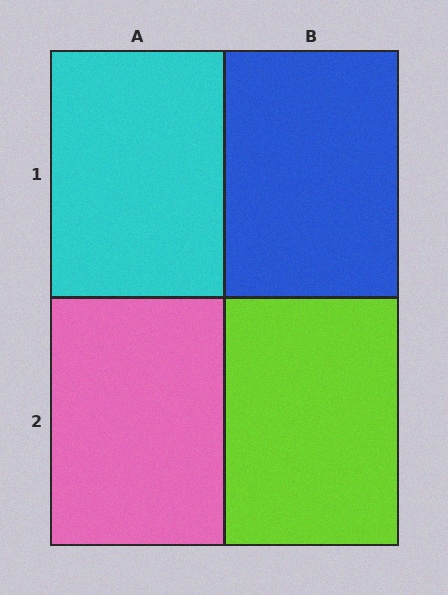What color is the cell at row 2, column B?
Lime.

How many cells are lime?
1 cell is lime.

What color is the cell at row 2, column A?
Pink.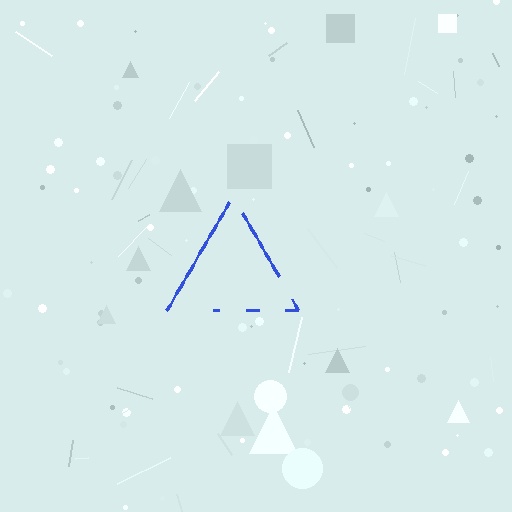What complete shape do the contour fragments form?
The contour fragments form a triangle.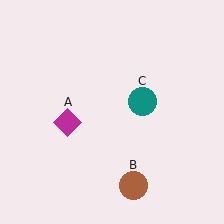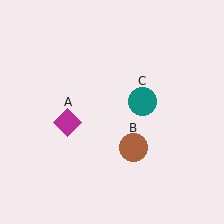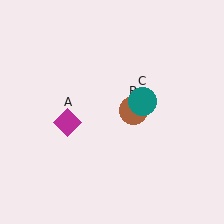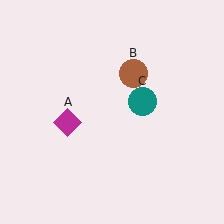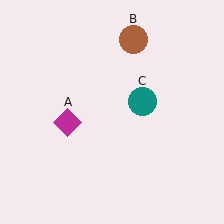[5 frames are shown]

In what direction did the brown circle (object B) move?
The brown circle (object B) moved up.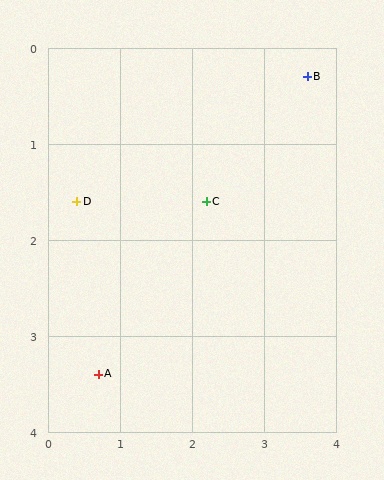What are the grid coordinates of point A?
Point A is at approximately (0.7, 3.4).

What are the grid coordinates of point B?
Point B is at approximately (3.6, 0.3).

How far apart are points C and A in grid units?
Points C and A are about 2.3 grid units apart.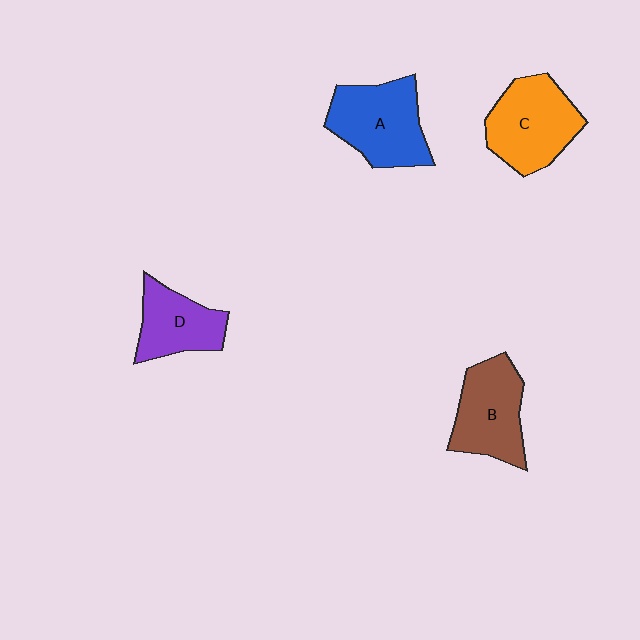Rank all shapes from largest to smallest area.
From largest to smallest: A (blue), C (orange), B (brown), D (purple).